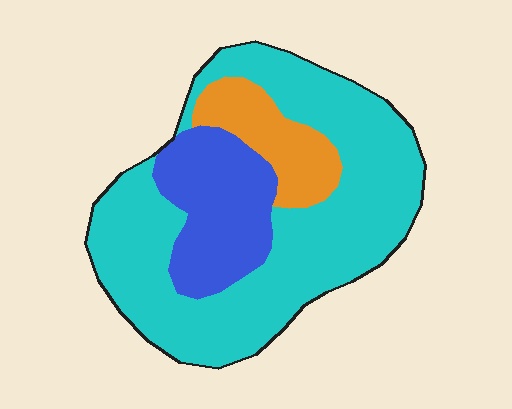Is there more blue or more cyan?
Cyan.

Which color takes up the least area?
Orange, at roughly 15%.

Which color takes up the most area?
Cyan, at roughly 65%.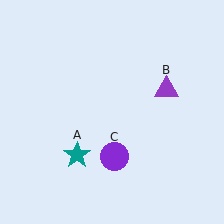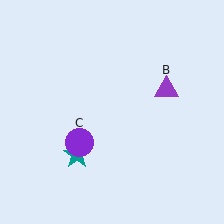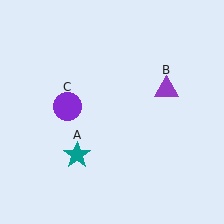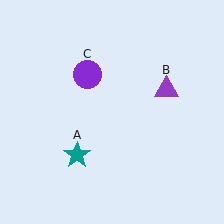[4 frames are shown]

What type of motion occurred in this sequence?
The purple circle (object C) rotated clockwise around the center of the scene.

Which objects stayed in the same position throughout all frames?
Teal star (object A) and purple triangle (object B) remained stationary.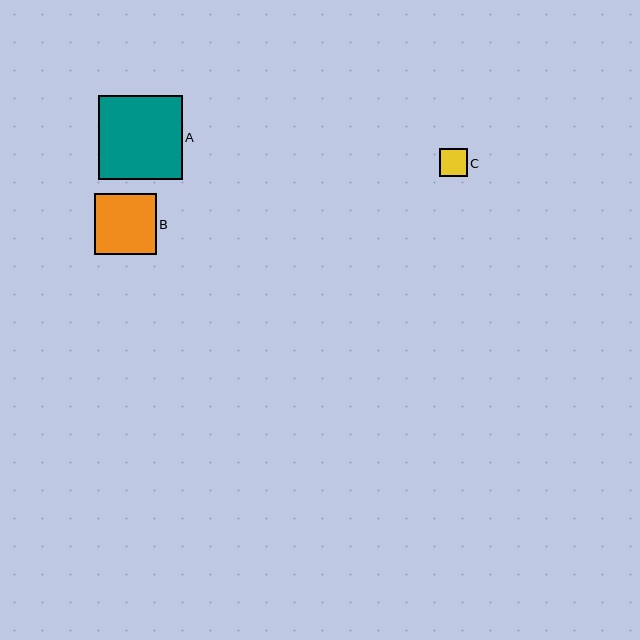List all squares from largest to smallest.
From largest to smallest: A, B, C.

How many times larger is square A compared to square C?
Square A is approximately 3.0 times the size of square C.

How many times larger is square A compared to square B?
Square A is approximately 1.4 times the size of square B.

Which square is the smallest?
Square C is the smallest with a size of approximately 28 pixels.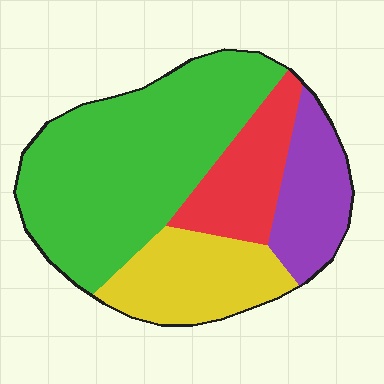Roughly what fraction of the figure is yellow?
Yellow takes up about one fifth (1/5) of the figure.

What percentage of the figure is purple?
Purple covers roughly 15% of the figure.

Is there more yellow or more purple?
Yellow.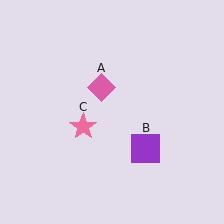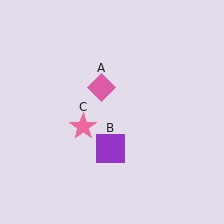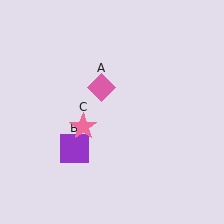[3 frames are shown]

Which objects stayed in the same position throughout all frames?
Pink diamond (object A) and pink star (object C) remained stationary.